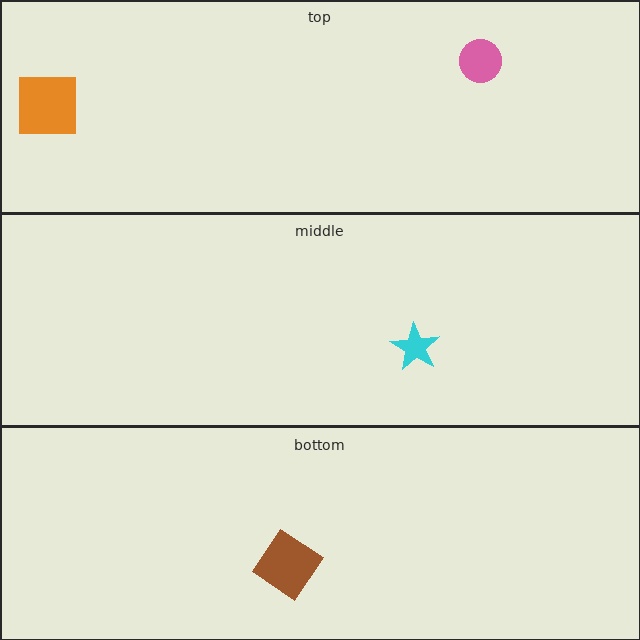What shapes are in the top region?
The orange square, the pink circle.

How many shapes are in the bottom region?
1.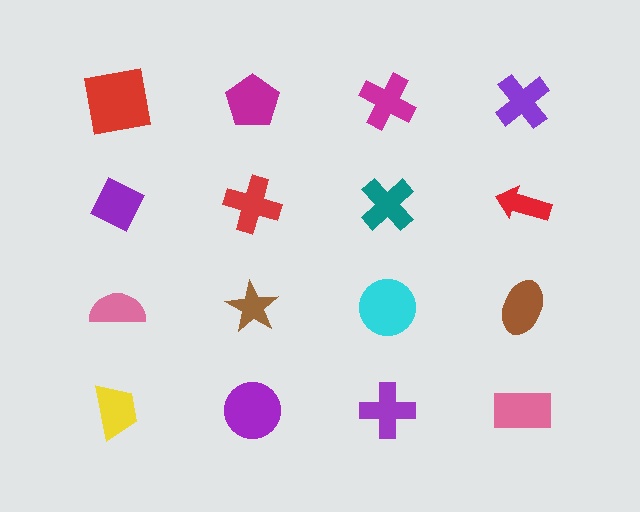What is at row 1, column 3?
A magenta cross.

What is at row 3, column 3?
A cyan circle.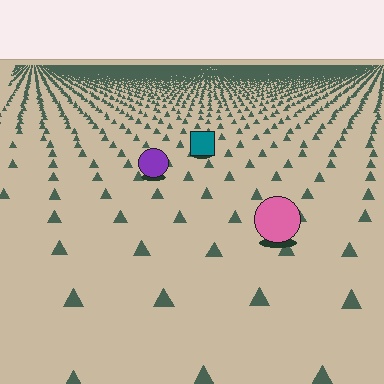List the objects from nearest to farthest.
From nearest to farthest: the pink circle, the purple circle, the teal square.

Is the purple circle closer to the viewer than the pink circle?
No. The pink circle is closer — you can tell from the texture gradient: the ground texture is coarser near it.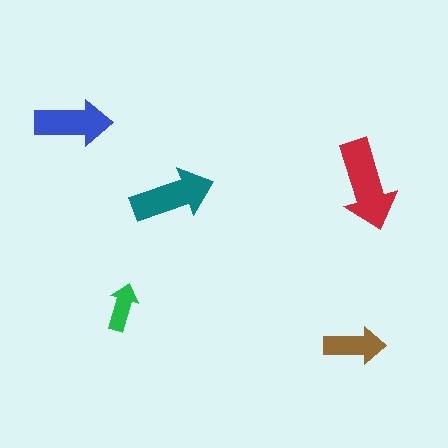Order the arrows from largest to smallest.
the red one, the teal one, the blue one, the brown one, the green one.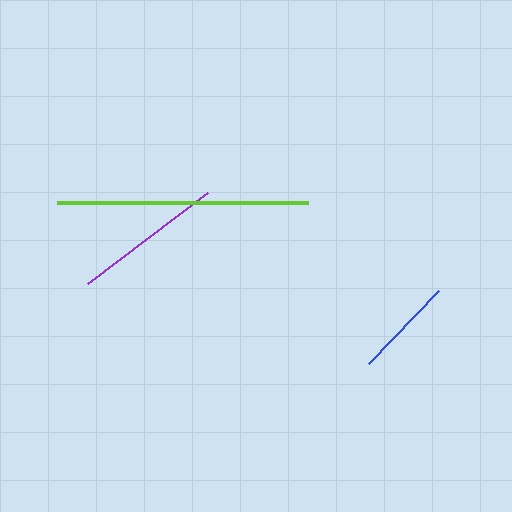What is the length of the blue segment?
The blue segment is approximately 101 pixels long.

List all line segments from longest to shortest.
From longest to shortest: lime, purple, blue.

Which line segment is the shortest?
The blue line is the shortest at approximately 101 pixels.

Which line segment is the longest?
The lime line is the longest at approximately 251 pixels.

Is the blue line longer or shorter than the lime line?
The lime line is longer than the blue line.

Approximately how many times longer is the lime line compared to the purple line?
The lime line is approximately 1.7 times the length of the purple line.